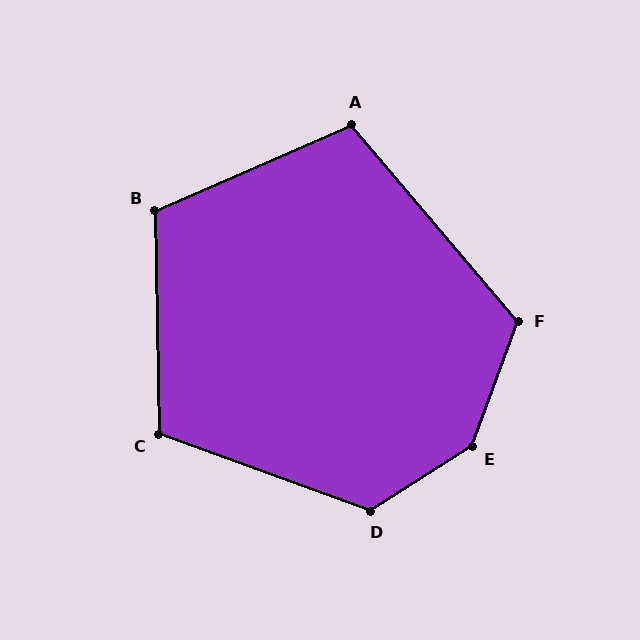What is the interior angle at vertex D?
Approximately 127 degrees (obtuse).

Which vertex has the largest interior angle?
E, at approximately 143 degrees.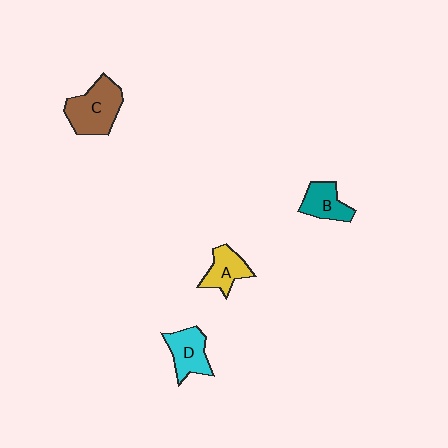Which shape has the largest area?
Shape C (brown).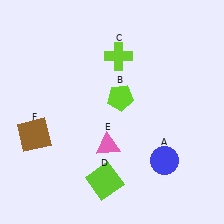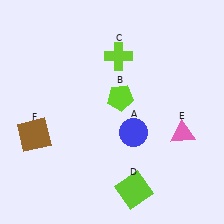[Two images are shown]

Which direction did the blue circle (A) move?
The blue circle (A) moved left.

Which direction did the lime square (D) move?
The lime square (D) moved right.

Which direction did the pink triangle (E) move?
The pink triangle (E) moved right.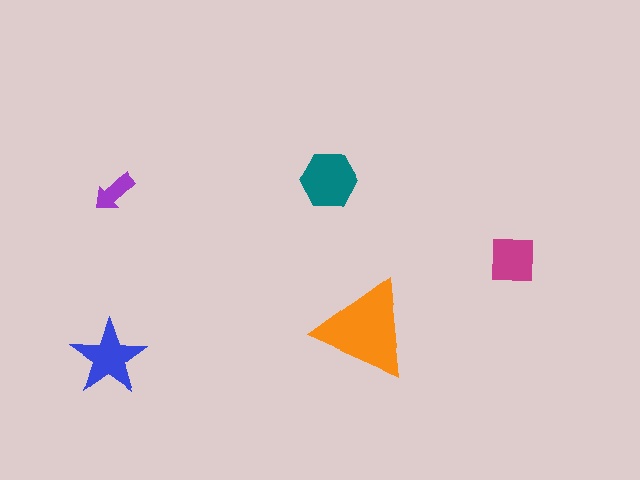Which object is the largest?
The orange triangle.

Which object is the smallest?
The purple arrow.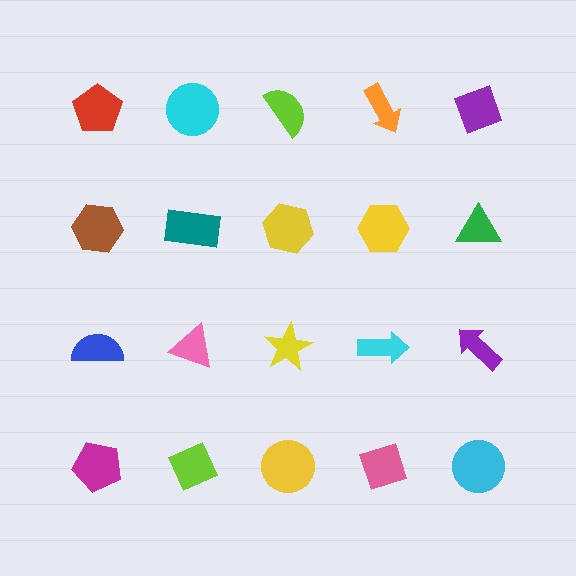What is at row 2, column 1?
A brown hexagon.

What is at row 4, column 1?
A magenta pentagon.